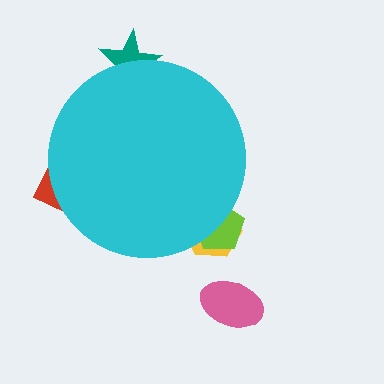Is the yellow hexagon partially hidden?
Yes, the yellow hexagon is partially hidden behind the cyan circle.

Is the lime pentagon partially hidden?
Yes, the lime pentagon is partially hidden behind the cyan circle.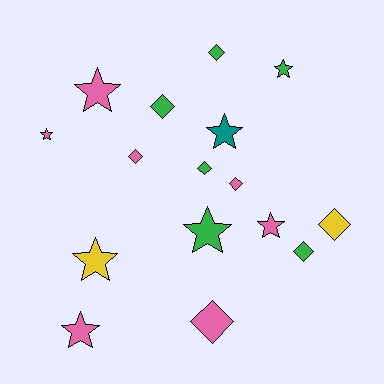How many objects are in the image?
There are 16 objects.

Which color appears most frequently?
Pink, with 7 objects.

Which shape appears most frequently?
Star, with 8 objects.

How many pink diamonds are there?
There are 3 pink diamonds.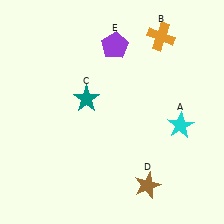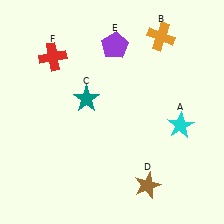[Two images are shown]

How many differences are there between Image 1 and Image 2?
There is 1 difference between the two images.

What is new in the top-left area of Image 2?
A red cross (F) was added in the top-left area of Image 2.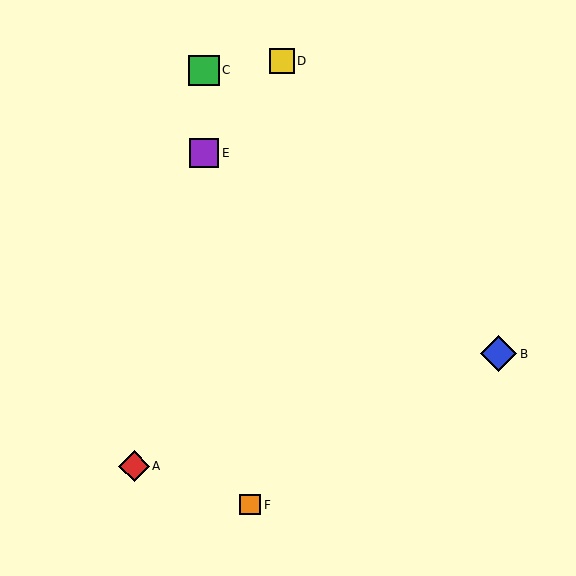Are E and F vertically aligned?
No, E is at x≈204 and F is at x≈250.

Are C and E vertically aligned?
Yes, both are at x≈204.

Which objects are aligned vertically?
Objects C, E are aligned vertically.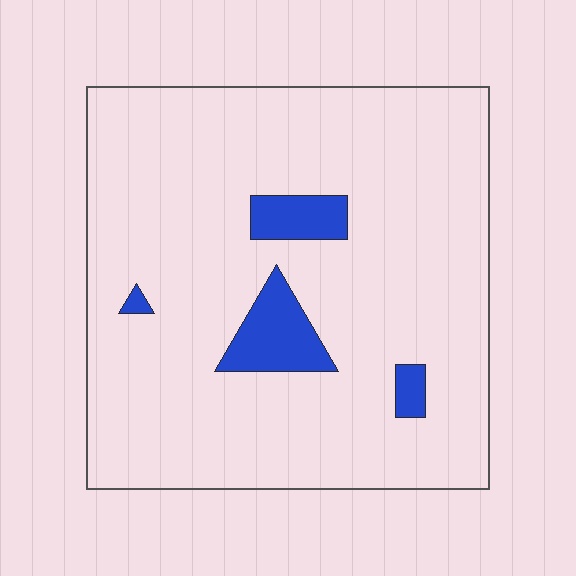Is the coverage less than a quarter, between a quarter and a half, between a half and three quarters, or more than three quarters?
Less than a quarter.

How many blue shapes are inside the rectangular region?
4.